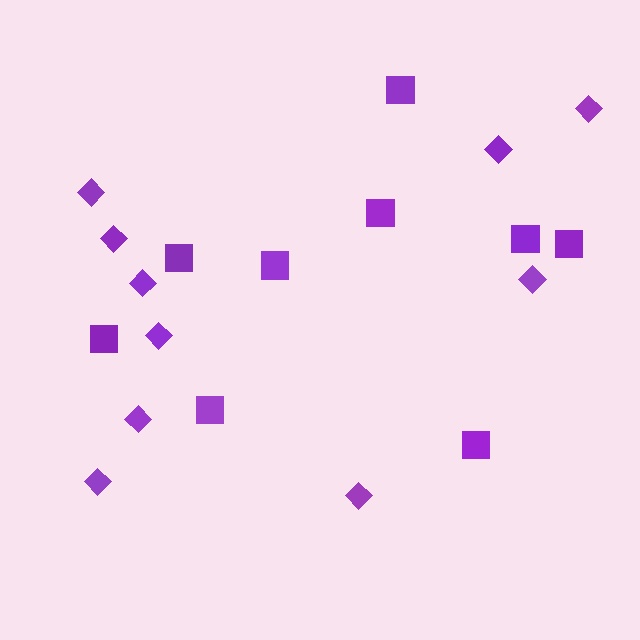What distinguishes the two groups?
There are 2 groups: one group of squares (9) and one group of diamonds (10).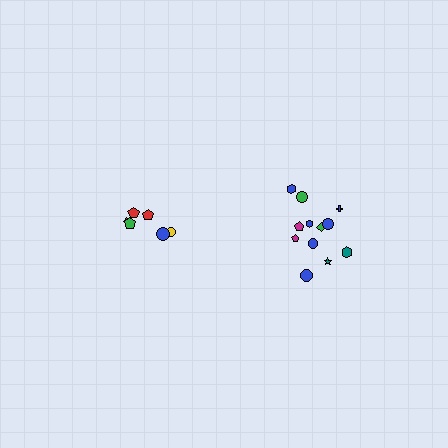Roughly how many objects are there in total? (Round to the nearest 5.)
Roughly 20 objects in total.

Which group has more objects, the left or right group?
The right group.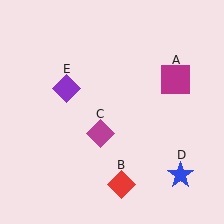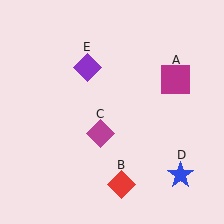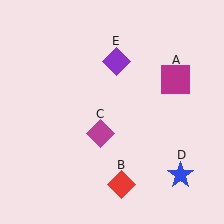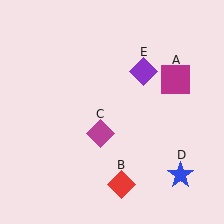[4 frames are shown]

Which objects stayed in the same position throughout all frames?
Magenta square (object A) and red diamond (object B) and magenta diamond (object C) and blue star (object D) remained stationary.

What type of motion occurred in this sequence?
The purple diamond (object E) rotated clockwise around the center of the scene.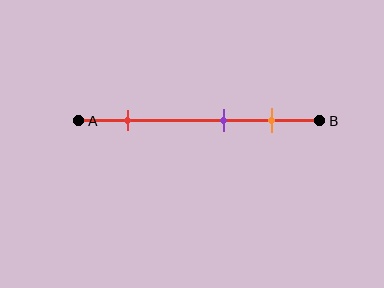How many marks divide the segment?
There are 3 marks dividing the segment.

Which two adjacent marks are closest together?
The purple and orange marks are the closest adjacent pair.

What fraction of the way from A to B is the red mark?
The red mark is approximately 20% (0.2) of the way from A to B.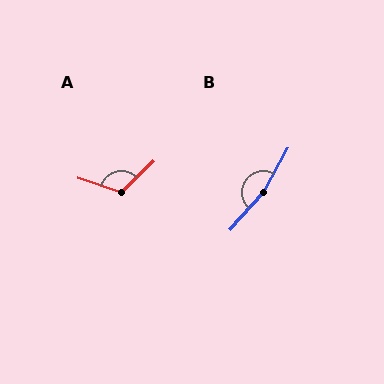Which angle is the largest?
B, at approximately 167 degrees.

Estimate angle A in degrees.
Approximately 117 degrees.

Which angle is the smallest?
A, at approximately 117 degrees.